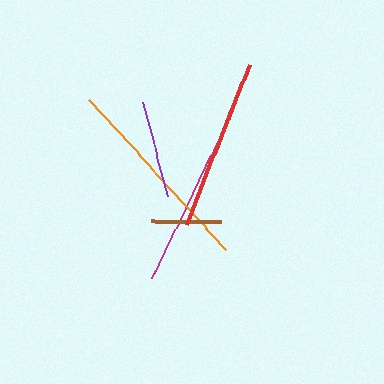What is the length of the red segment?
The red segment is approximately 173 pixels long.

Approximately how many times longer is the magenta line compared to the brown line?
The magenta line is approximately 2.5 times the length of the brown line.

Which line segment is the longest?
The orange line is the longest at approximately 204 pixels.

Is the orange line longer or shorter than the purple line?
The orange line is longer than the purple line.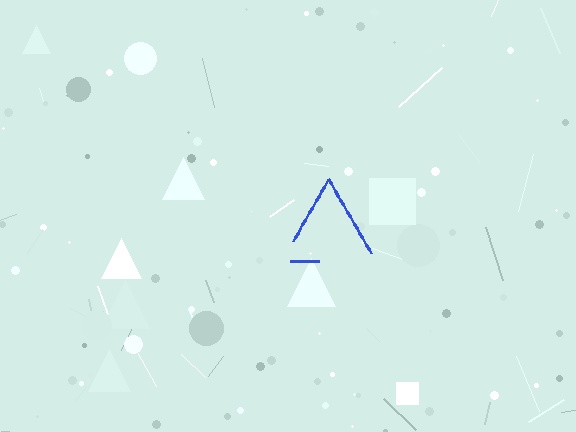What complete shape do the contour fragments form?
The contour fragments form a triangle.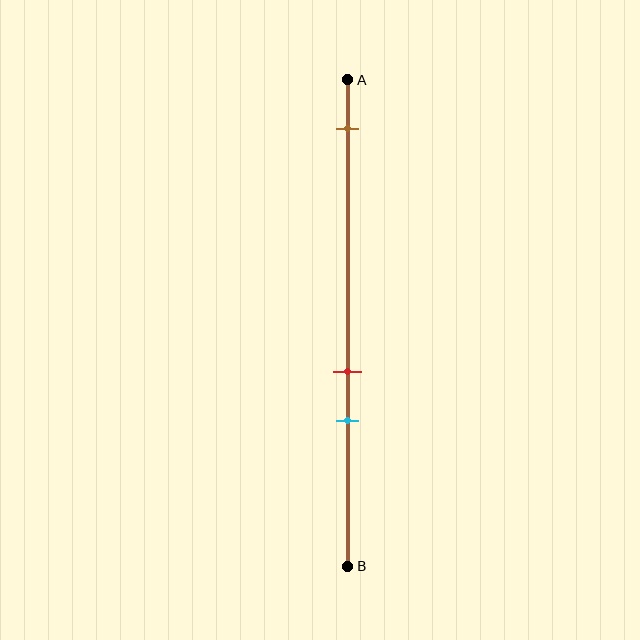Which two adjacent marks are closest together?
The red and cyan marks are the closest adjacent pair.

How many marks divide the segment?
There are 3 marks dividing the segment.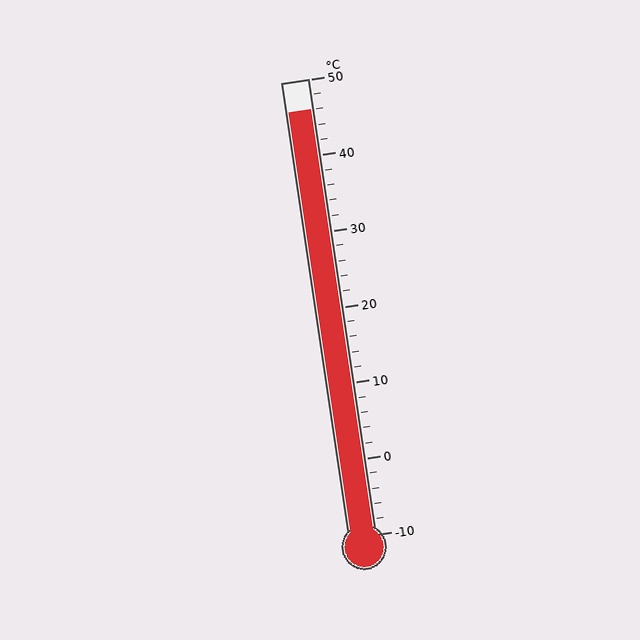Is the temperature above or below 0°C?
The temperature is above 0°C.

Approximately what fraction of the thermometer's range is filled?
The thermometer is filled to approximately 95% of its range.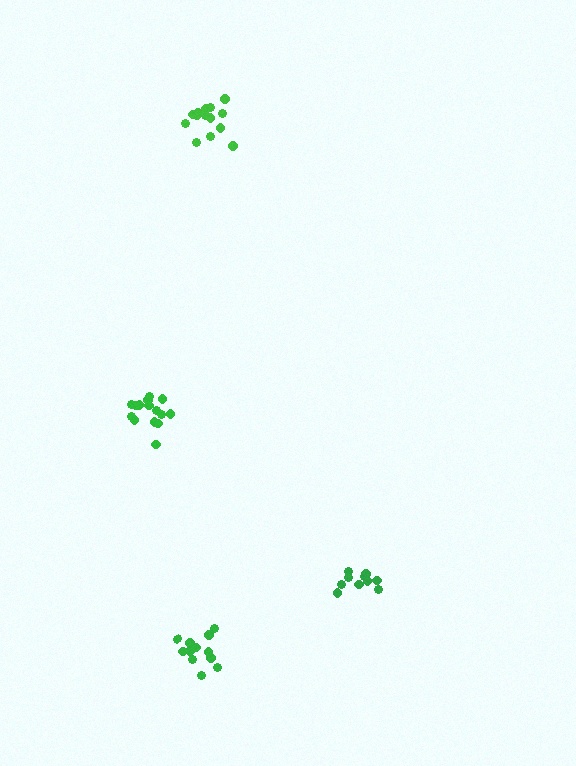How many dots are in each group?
Group 1: 10 dots, Group 2: 15 dots, Group 3: 13 dots, Group 4: 14 dots (52 total).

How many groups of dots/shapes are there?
There are 4 groups.